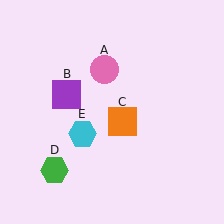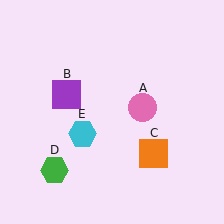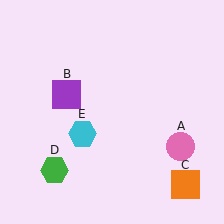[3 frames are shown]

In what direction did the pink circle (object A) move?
The pink circle (object A) moved down and to the right.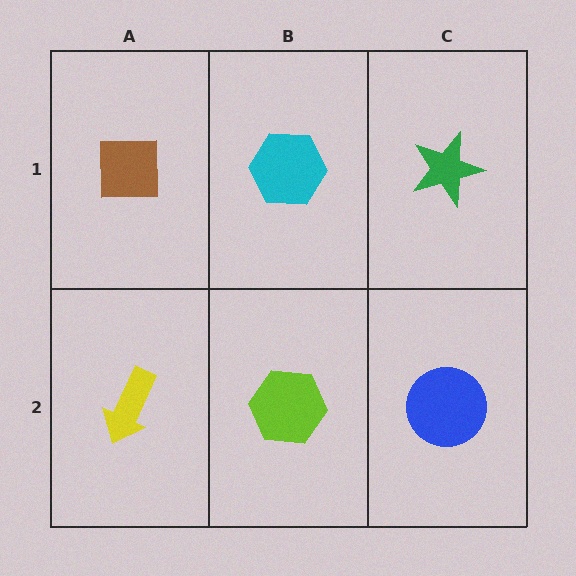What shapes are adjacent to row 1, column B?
A lime hexagon (row 2, column B), a brown square (row 1, column A), a green star (row 1, column C).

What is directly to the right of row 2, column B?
A blue circle.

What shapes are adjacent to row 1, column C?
A blue circle (row 2, column C), a cyan hexagon (row 1, column B).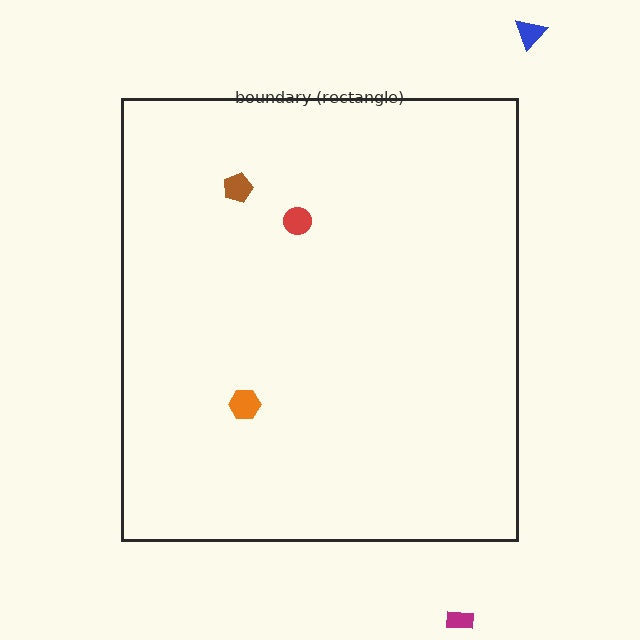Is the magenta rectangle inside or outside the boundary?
Outside.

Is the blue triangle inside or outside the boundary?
Outside.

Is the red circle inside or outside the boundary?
Inside.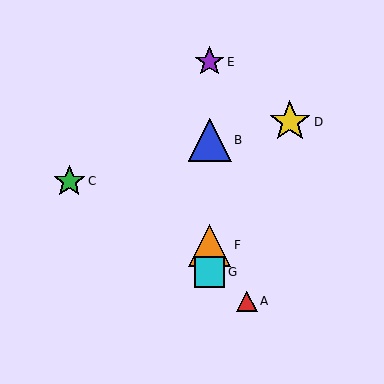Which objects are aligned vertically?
Objects B, E, F, G are aligned vertically.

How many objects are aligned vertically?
4 objects (B, E, F, G) are aligned vertically.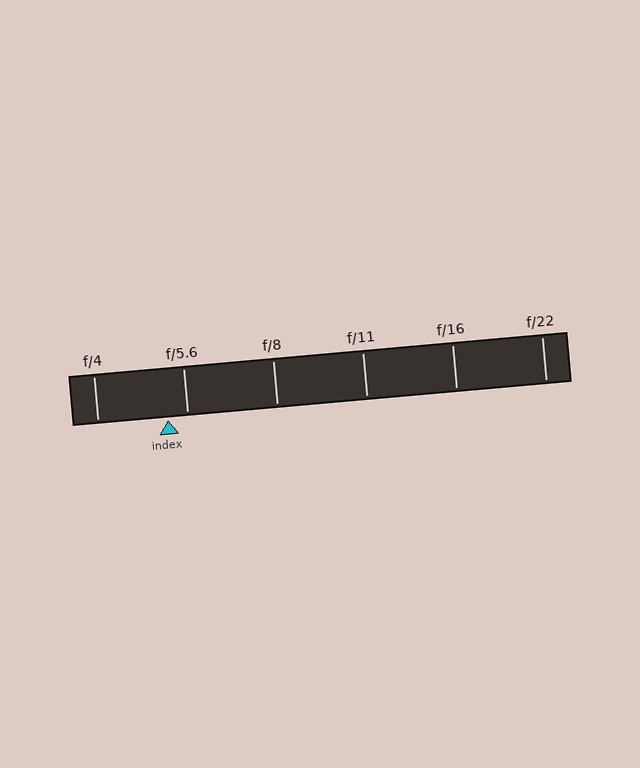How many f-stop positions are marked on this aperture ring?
There are 6 f-stop positions marked.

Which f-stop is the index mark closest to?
The index mark is closest to f/5.6.